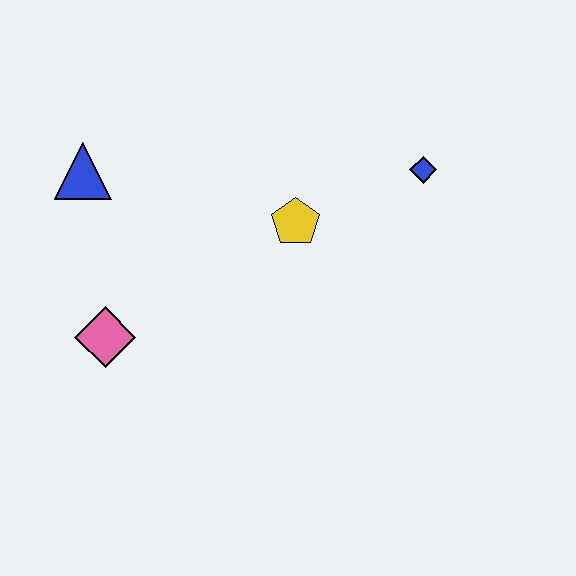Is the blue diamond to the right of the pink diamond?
Yes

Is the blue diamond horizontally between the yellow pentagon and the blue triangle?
No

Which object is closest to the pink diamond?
The blue triangle is closest to the pink diamond.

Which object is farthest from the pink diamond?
The blue diamond is farthest from the pink diamond.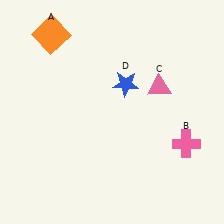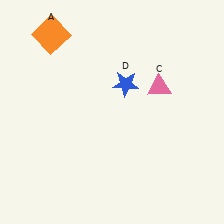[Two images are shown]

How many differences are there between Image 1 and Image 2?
There is 1 difference between the two images.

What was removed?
The pink cross (B) was removed in Image 2.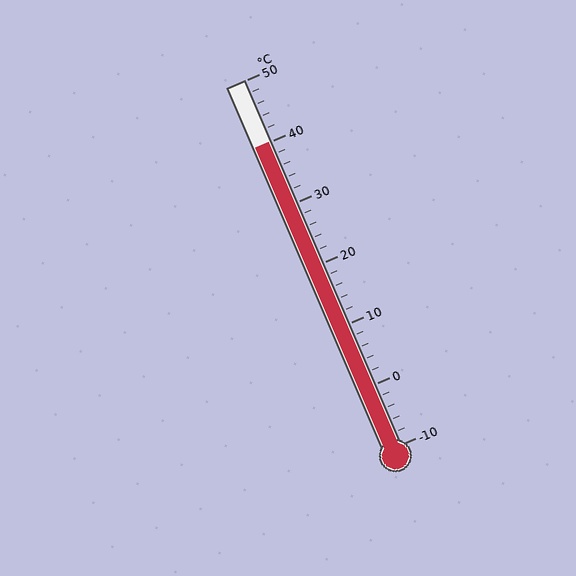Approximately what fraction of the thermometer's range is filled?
The thermometer is filled to approximately 85% of its range.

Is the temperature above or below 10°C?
The temperature is above 10°C.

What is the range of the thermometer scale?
The thermometer scale ranges from -10°C to 50°C.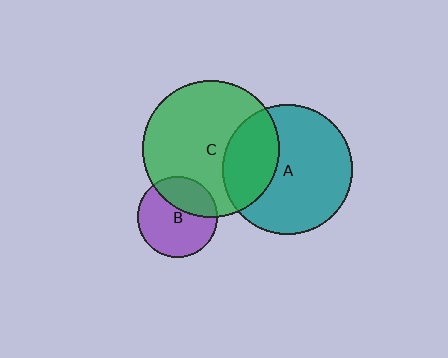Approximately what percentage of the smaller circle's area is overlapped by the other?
Approximately 35%.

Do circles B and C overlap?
Yes.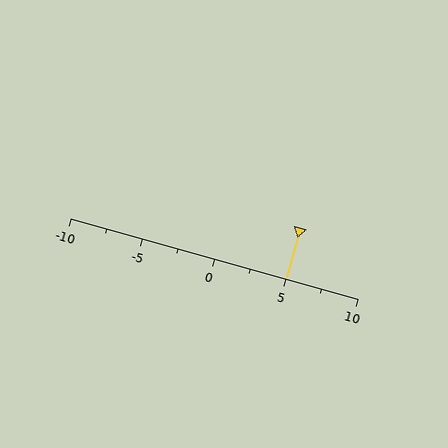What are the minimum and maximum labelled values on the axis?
The axis runs from -10 to 10.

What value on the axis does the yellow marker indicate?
The marker indicates approximately 5.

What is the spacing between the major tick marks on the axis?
The major ticks are spaced 5 apart.